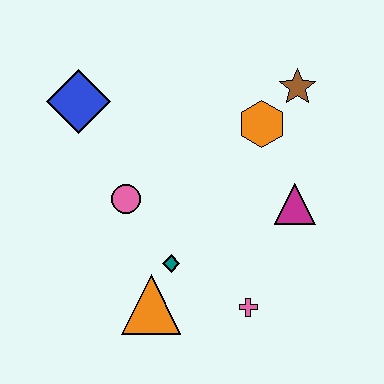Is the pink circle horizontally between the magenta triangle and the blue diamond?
Yes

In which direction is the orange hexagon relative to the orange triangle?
The orange hexagon is above the orange triangle.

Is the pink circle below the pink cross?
No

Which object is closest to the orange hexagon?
The brown star is closest to the orange hexagon.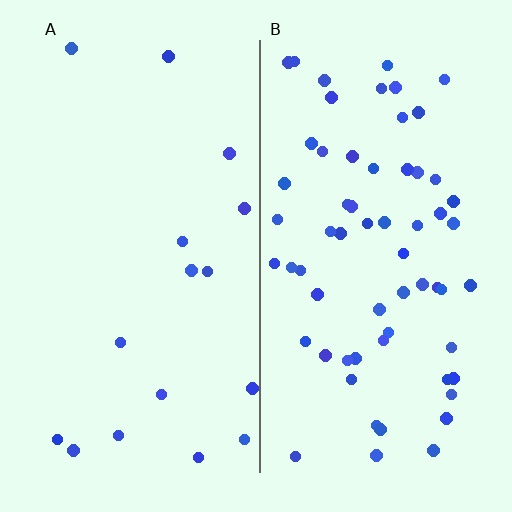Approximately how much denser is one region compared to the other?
Approximately 3.9× — region B over region A.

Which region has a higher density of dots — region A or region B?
B (the right).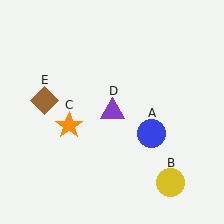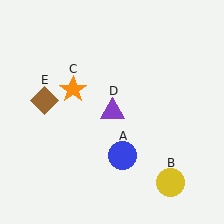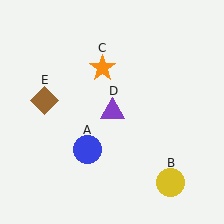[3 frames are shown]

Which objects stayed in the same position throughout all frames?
Yellow circle (object B) and purple triangle (object D) and brown diamond (object E) remained stationary.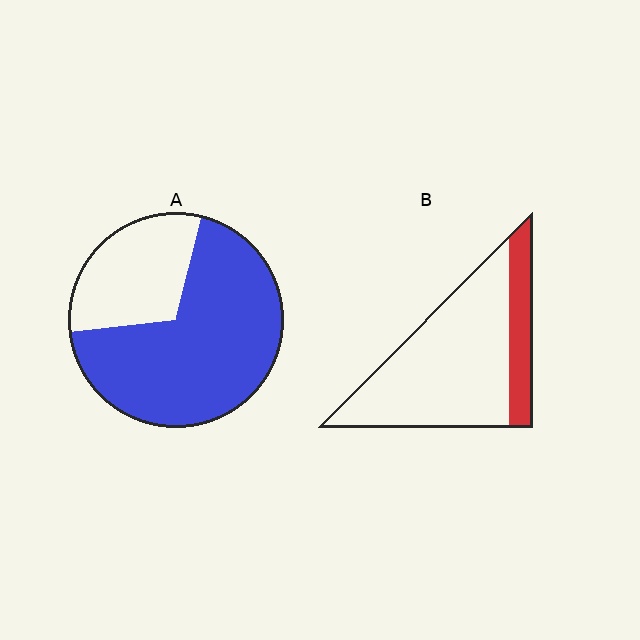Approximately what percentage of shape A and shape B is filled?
A is approximately 70% and B is approximately 20%.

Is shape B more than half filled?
No.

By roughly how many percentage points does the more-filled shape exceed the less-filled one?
By roughly 50 percentage points (A over B).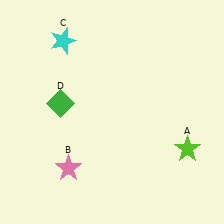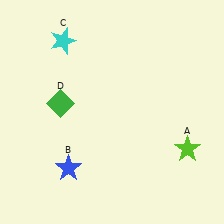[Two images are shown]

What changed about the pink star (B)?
In Image 1, B is pink. In Image 2, it changed to blue.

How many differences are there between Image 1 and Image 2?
There is 1 difference between the two images.